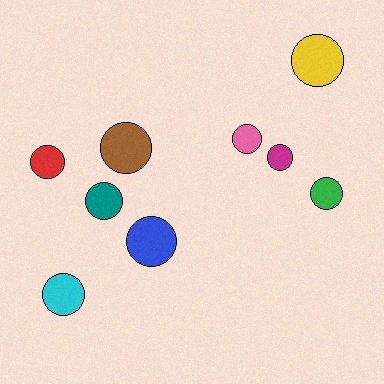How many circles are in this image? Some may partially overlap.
There are 9 circles.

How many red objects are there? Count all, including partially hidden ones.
There is 1 red object.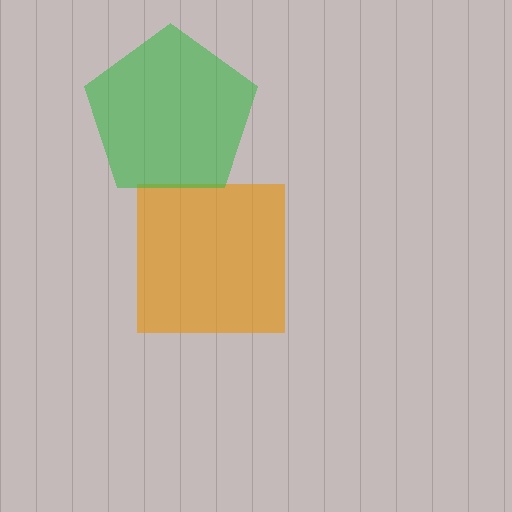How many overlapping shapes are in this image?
There are 2 overlapping shapes in the image.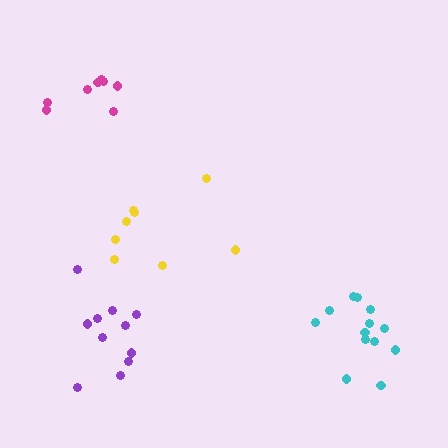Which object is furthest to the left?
The magenta cluster is leftmost.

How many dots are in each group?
Group 1: 11 dots, Group 2: 13 dots, Group 3: 8 dots, Group 4: 8 dots (40 total).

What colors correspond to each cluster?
The clusters are colored: purple, cyan, yellow, magenta.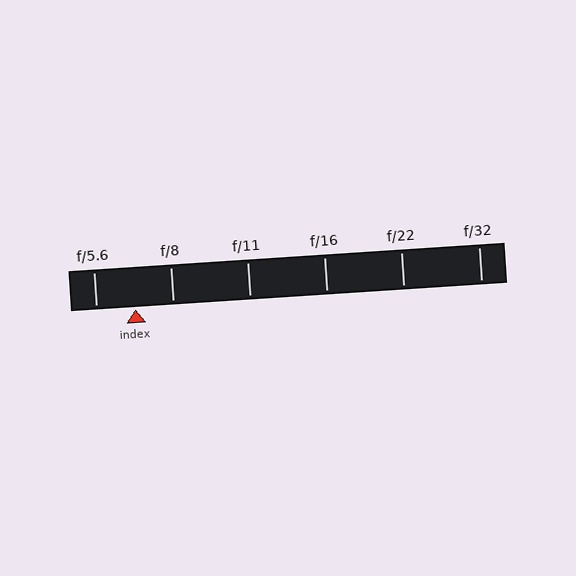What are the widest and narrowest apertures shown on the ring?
The widest aperture shown is f/5.6 and the narrowest is f/32.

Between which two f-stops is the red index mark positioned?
The index mark is between f/5.6 and f/8.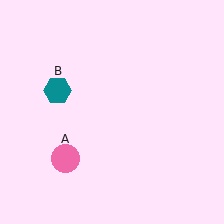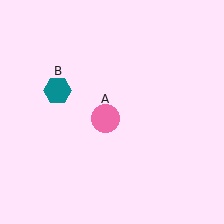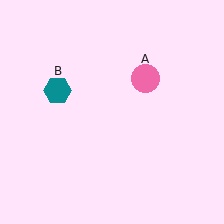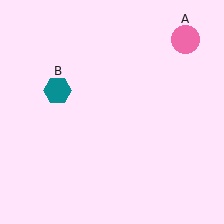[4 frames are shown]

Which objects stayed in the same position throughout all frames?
Teal hexagon (object B) remained stationary.